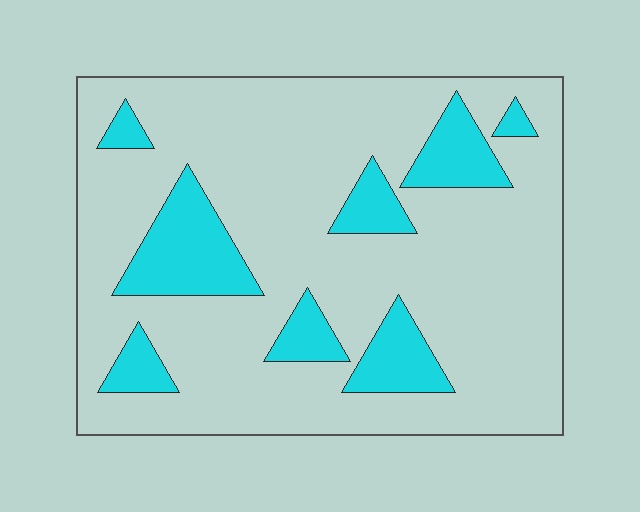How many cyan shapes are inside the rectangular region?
8.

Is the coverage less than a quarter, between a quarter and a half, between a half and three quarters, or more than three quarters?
Less than a quarter.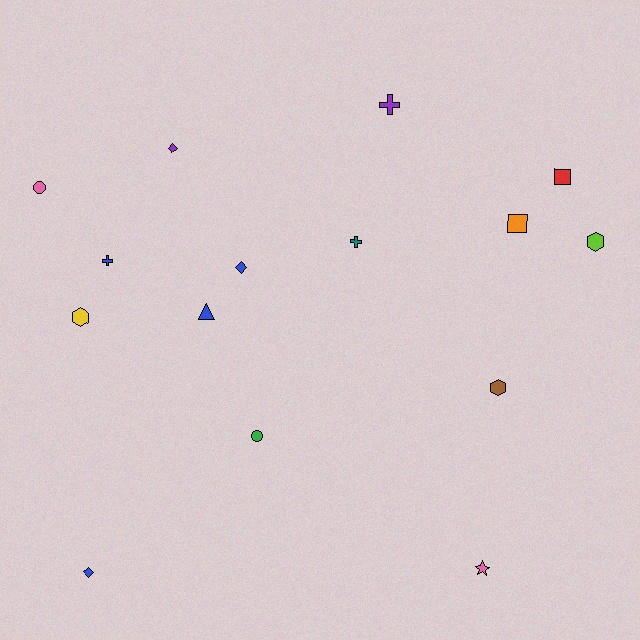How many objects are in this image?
There are 15 objects.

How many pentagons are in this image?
There are no pentagons.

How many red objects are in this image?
There is 1 red object.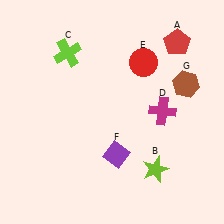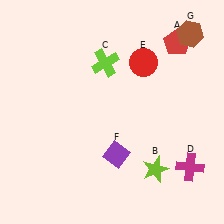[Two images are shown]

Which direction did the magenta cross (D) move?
The magenta cross (D) moved down.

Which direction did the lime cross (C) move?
The lime cross (C) moved right.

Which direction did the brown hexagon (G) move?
The brown hexagon (G) moved up.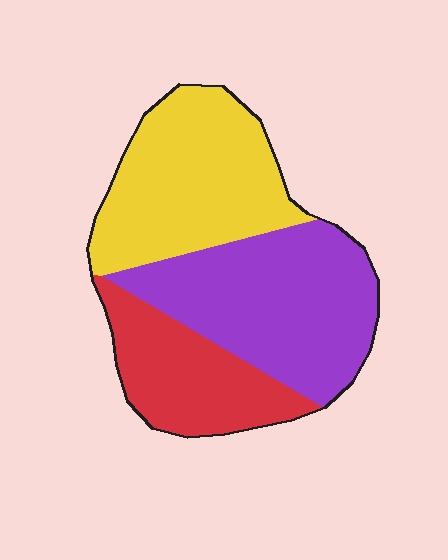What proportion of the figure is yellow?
Yellow covers about 35% of the figure.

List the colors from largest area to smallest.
From largest to smallest: purple, yellow, red.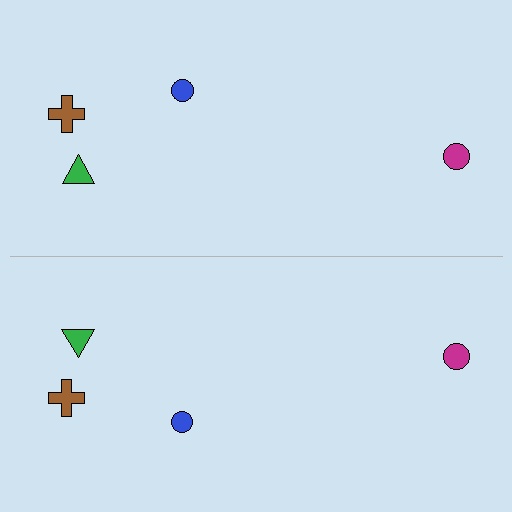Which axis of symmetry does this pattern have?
The pattern has a horizontal axis of symmetry running through the center of the image.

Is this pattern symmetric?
Yes, this pattern has bilateral (reflection) symmetry.